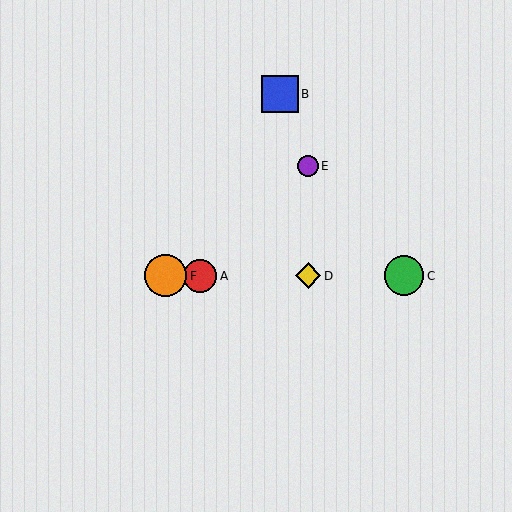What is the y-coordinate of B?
Object B is at y≈94.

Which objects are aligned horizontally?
Objects A, C, D, F are aligned horizontally.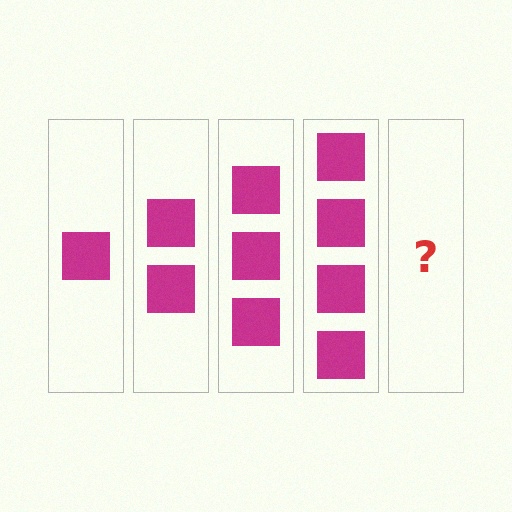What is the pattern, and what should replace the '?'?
The pattern is that each step adds one more square. The '?' should be 5 squares.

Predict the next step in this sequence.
The next step is 5 squares.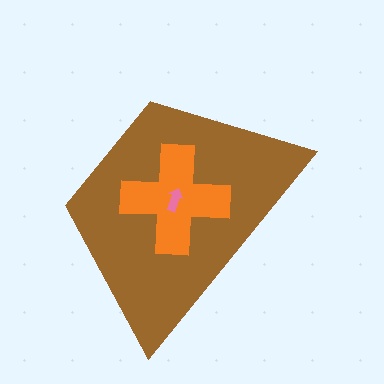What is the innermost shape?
The pink arrow.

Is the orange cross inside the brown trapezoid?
Yes.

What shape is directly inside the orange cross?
The pink arrow.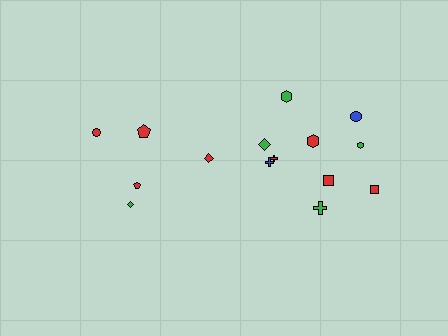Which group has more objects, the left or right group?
The right group.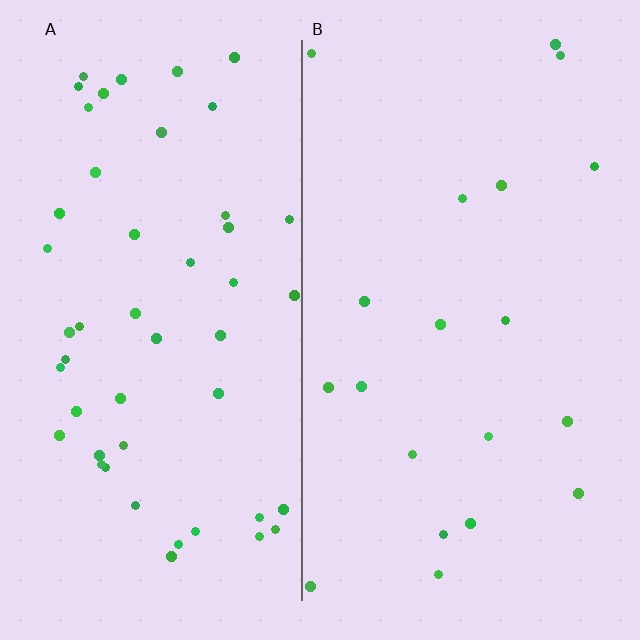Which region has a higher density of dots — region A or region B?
A (the left).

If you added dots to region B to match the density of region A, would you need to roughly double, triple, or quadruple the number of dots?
Approximately triple.